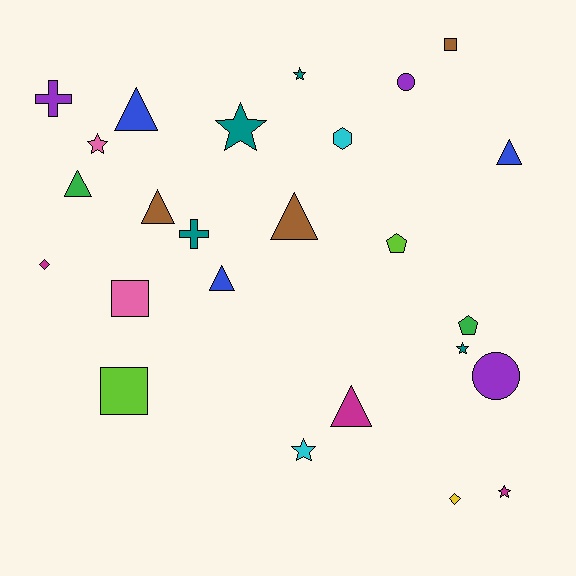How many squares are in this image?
There are 3 squares.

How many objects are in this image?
There are 25 objects.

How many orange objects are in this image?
There are no orange objects.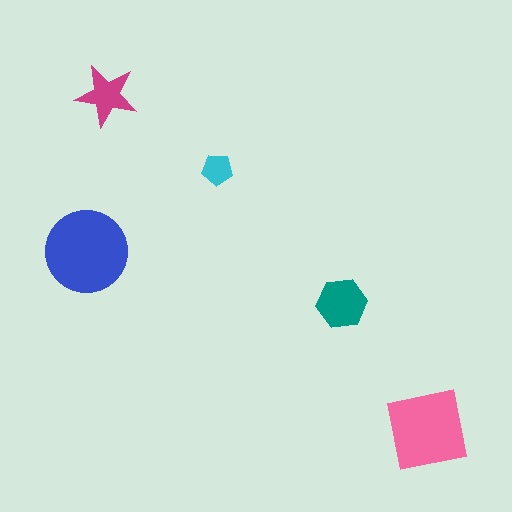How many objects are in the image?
There are 5 objects in the image.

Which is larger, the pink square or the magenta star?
The pink square.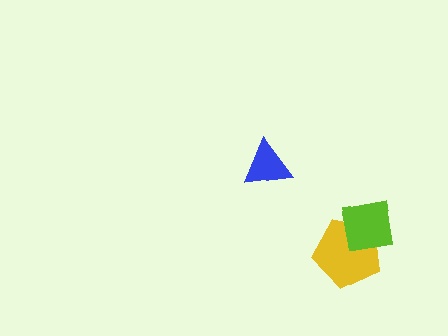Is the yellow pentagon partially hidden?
Yes, it is partially covered by another shape.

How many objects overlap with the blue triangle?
0 objects overlap with the blue triangle.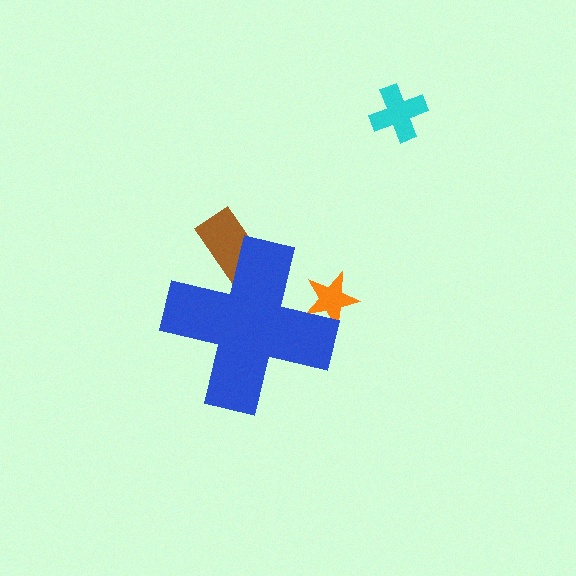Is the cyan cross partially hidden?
No, the cyan cross is fully visible.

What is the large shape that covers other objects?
A blue cross.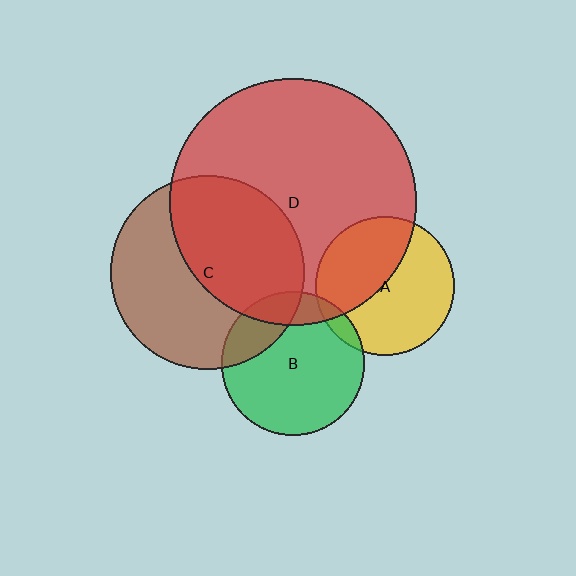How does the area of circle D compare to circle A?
Approximately 3.1 times.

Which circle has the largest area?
Circle D (red).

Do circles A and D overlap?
Yes.